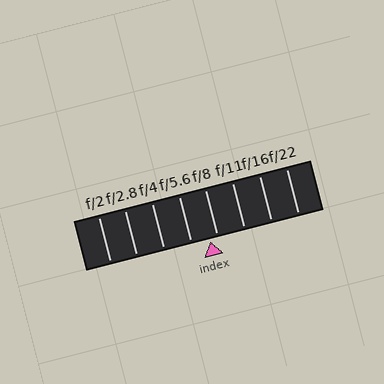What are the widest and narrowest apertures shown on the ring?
The widest aperture shown is f/2 and the narrowest is f/22.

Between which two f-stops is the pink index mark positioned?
The index mark is between f/5.6 and f/8.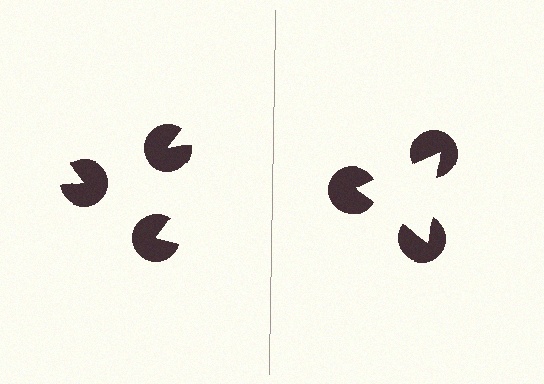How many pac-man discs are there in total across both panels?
6 — 3 on each side.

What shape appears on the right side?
An illusory triangle.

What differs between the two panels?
The pac-man discs are positioned identically on both sides; only the wedge orientations differ. On the right they align to a triangle; on the left they are misaligned.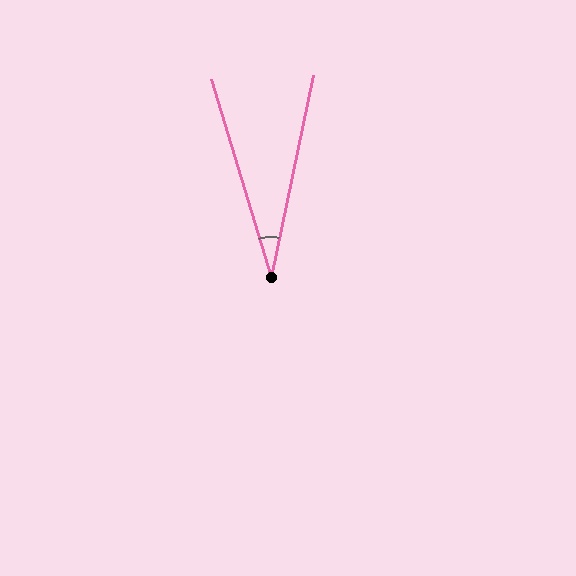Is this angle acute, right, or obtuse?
It is acute.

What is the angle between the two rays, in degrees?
Approximately 29 degrees.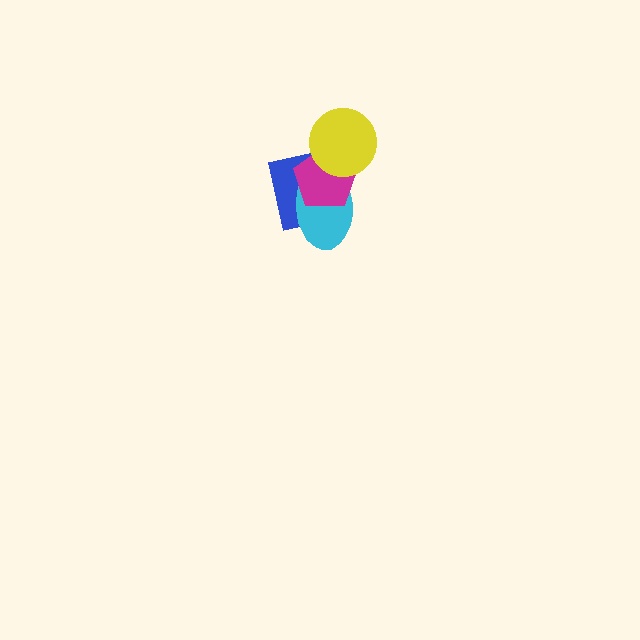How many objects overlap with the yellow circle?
3 objects overlap with the yellow circle.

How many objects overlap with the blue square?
3 objects overlap with the blue square.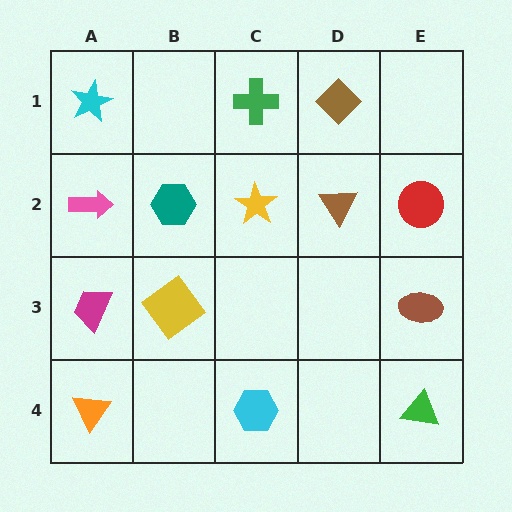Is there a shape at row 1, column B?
No, that cell is empty.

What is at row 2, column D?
A brown triangle.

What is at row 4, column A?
An orange triangle.